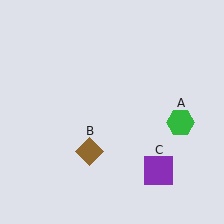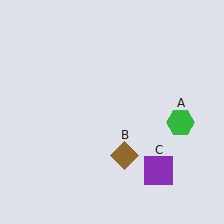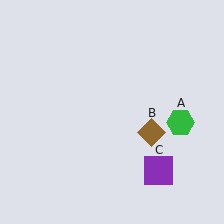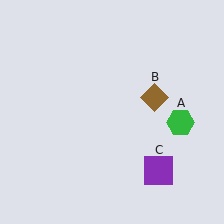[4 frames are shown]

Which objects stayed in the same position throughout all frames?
Green hexagon (object A) and purple square (object C) remained stationary.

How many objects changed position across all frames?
1 object changed position: brown diamond (object B).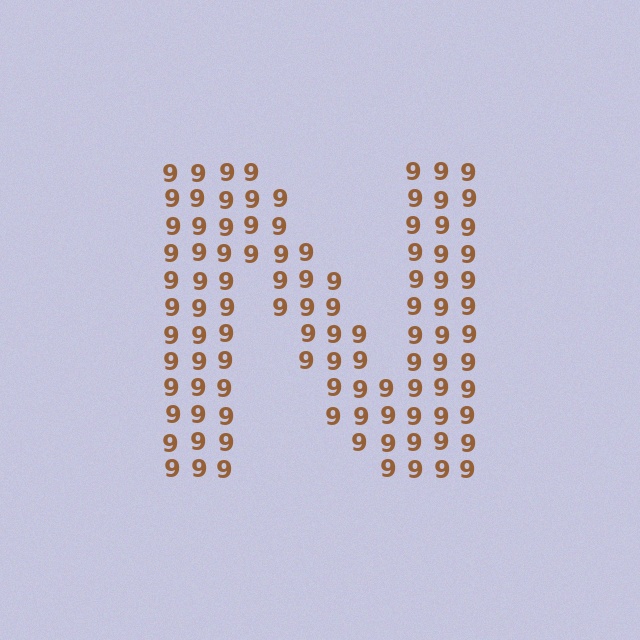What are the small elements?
The small elements are digit 9's.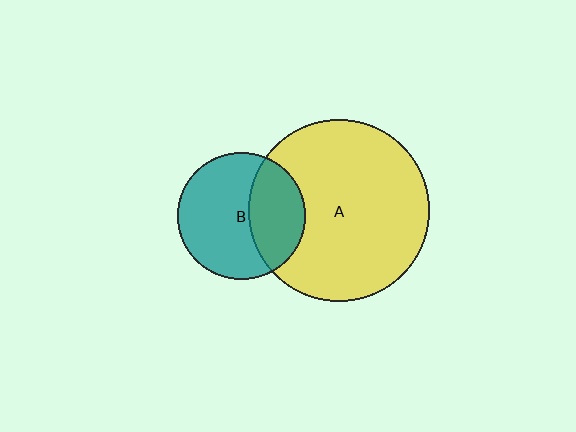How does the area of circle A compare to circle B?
Approximately 2.0 times.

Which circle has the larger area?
Circle A (yellow).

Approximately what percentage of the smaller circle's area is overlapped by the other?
Approximately 35%.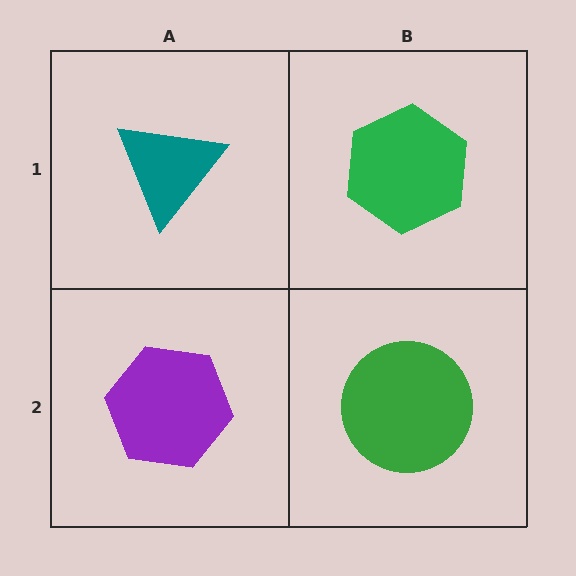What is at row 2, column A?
A purple hexagon.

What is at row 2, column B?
A green circle.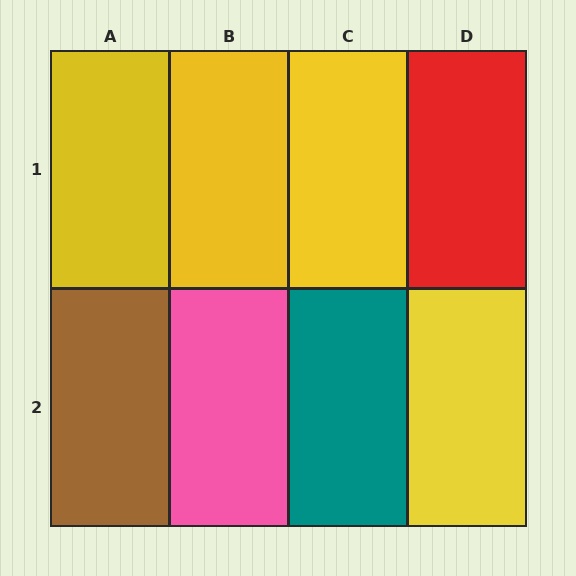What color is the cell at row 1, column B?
Yellow.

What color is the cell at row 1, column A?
Yellow.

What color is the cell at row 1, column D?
Red.